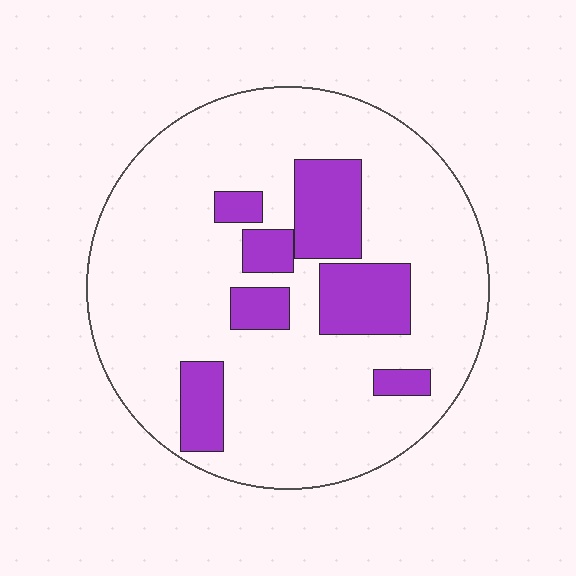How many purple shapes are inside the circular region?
7.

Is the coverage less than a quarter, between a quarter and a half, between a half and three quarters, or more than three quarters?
Less than a quarter.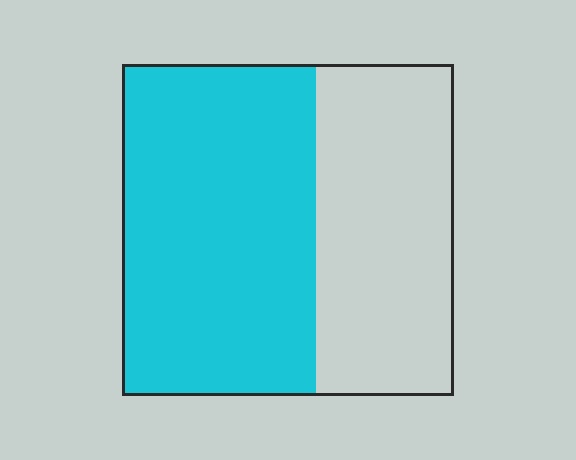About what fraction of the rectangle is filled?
About three fifths (3/5).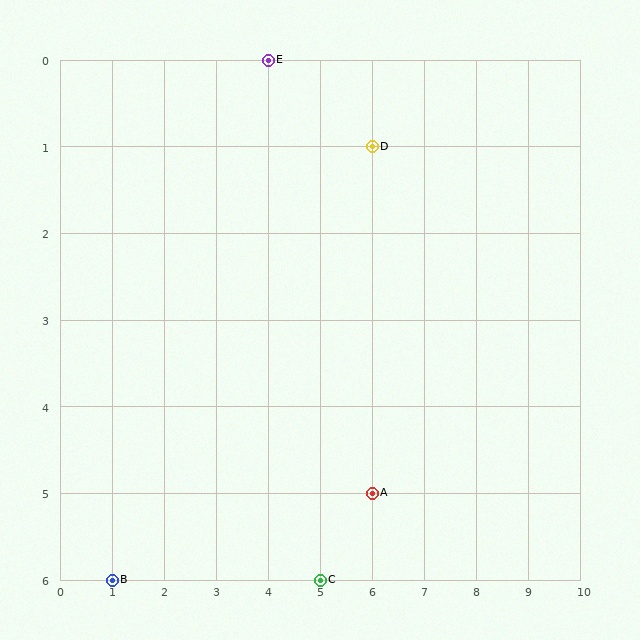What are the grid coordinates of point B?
Point B is at grid coordinates (1, 6).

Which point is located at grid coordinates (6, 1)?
Point D is at (6, 1).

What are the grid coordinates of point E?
Point E is at grid coordinates (4, 0).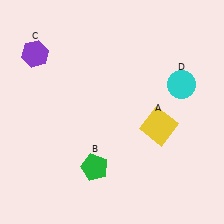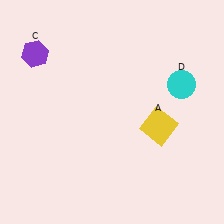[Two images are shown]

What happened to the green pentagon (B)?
The green pentagon (B) was removed in Image 2. It was in the bottom-left area of Image 1.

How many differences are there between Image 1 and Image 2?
There is 1 difference between the two images.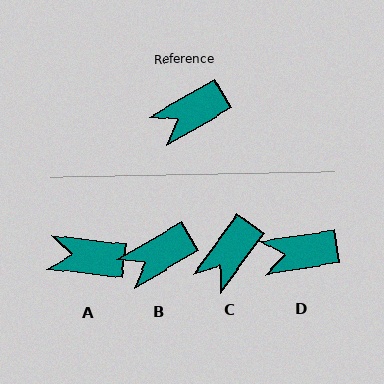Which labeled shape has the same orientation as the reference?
B.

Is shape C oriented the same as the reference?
No, it is off by about 24 degrees.